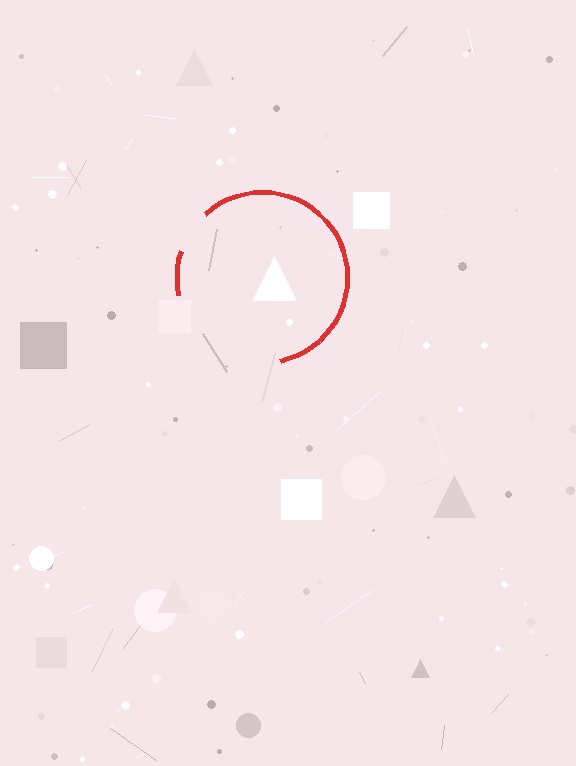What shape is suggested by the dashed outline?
The dashed outline suggests a circle.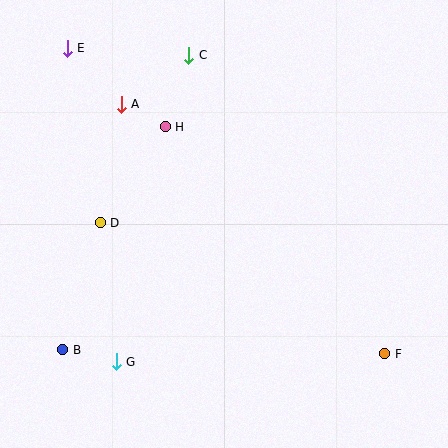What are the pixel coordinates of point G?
Point G is at (116, 362).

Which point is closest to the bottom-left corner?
Point B is closest to the bottom-left corner.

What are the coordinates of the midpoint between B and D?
The midpoint between B and D is at (81, 286).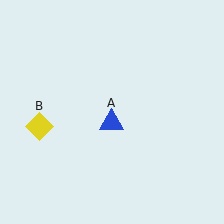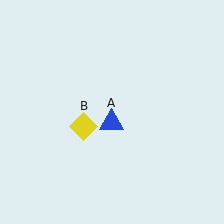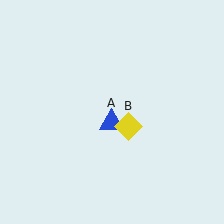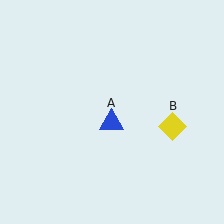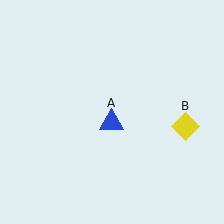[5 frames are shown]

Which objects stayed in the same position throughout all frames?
Blue triangle (object A) remained stationary.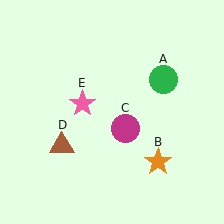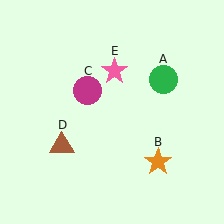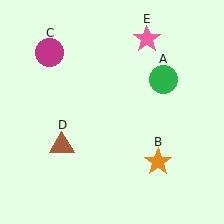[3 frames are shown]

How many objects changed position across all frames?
2 objects changed position: magenta circle (object C), pink star (object E).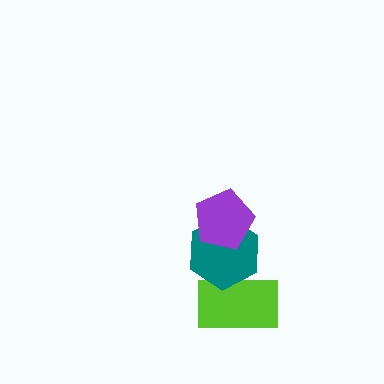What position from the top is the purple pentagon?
The purple pentagon is 1st from the top.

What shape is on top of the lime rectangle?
The teal hexagon is on top of the lime rectangle.